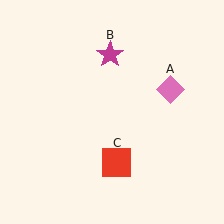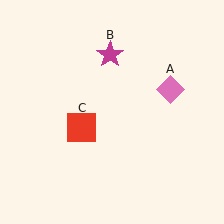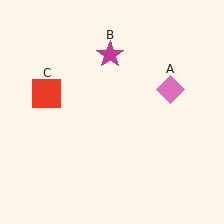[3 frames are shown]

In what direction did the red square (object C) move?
The red square (object C) moved up and to the left.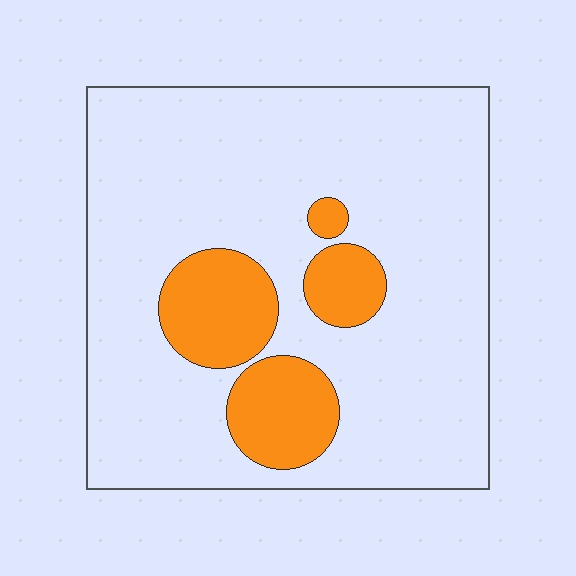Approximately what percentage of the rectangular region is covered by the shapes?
Approximately 20%.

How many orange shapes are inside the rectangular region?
4.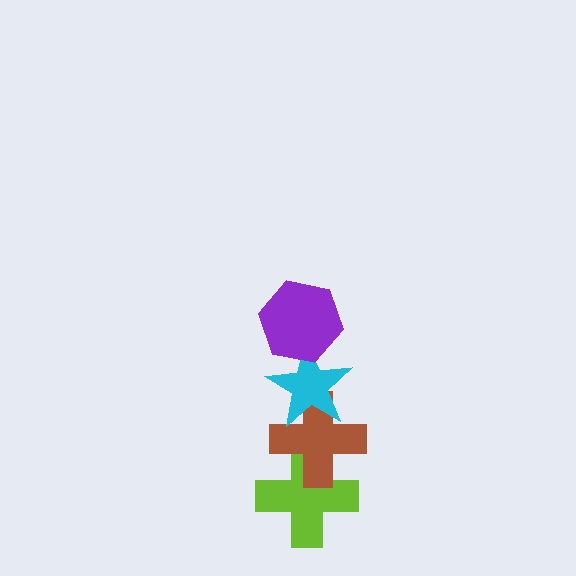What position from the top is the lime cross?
The lime cross is 4th from the top.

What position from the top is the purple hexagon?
The purple hexagon is 1st from the top.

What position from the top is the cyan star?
The cyan star is 2nd from the top.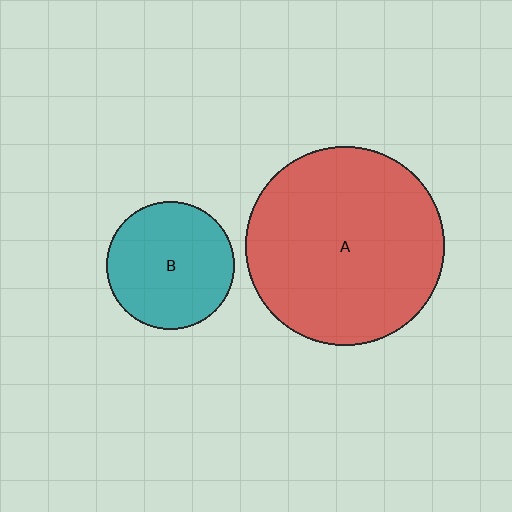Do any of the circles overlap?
No, none of the circles overlap.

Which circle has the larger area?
Circle A (red).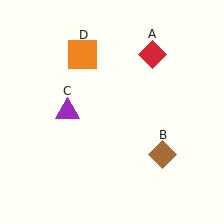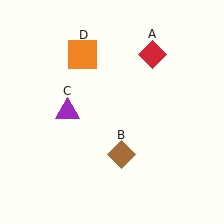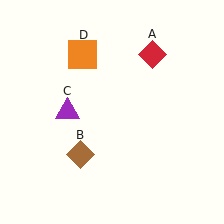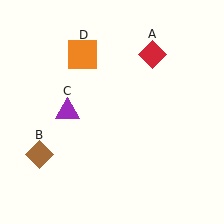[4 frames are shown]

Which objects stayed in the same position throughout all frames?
Red diamond (object A) and purple triangle (object C) and orange square (object D) remained stationary.